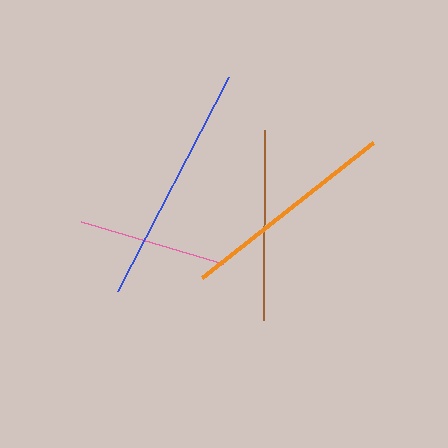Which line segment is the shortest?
The pink line is the shortest at approximately 148 pixels.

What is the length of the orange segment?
The orange segment is approximately 218 pixels long.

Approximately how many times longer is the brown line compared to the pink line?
The brown line is approximately 1.3 times the length of the pink line.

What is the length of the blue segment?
The blue segment is approximately 240 pixels long.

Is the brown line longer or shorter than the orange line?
The orange line is longer than the brown line.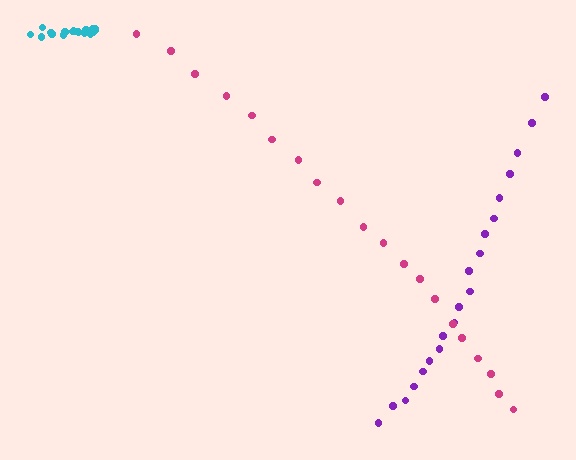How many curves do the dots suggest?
There are 3 distinct paths.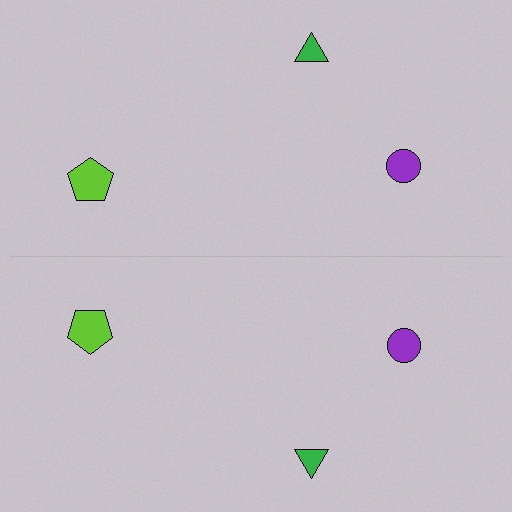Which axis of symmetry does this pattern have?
The pattern has a horizontal axis of symmetry running through the center of the image.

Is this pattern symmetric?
Yes, this pattern has bilateral (reflection) symmetry.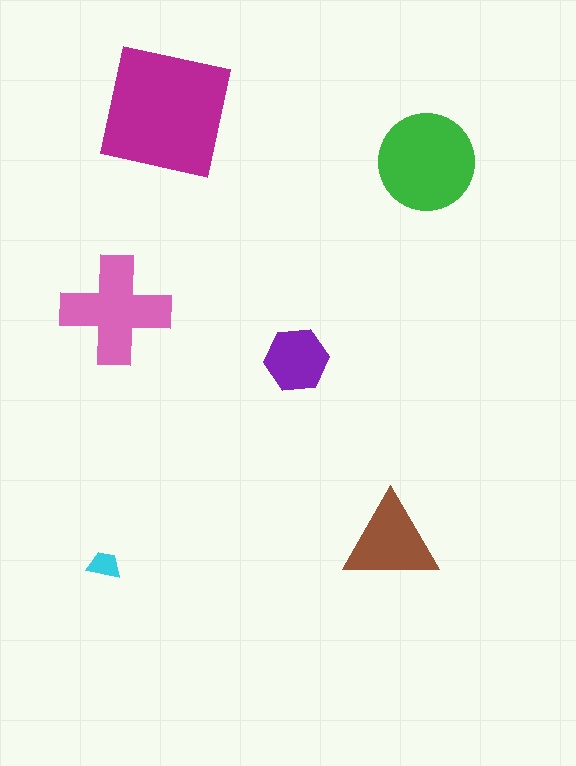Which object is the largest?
The magenta square.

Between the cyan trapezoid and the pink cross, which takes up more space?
The pink cross.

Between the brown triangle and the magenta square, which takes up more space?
The magenta square.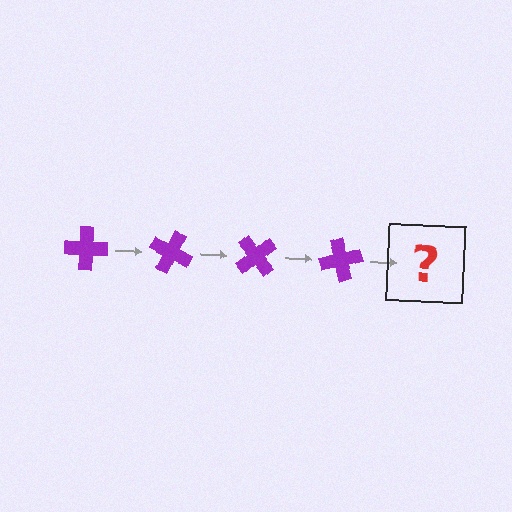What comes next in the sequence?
The next element should be a purple cross rotated 100 degrees.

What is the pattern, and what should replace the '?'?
The pattern is that the cross rotates 25 degrees each step. The '?' should be a purple cross rotated 100 degrees.